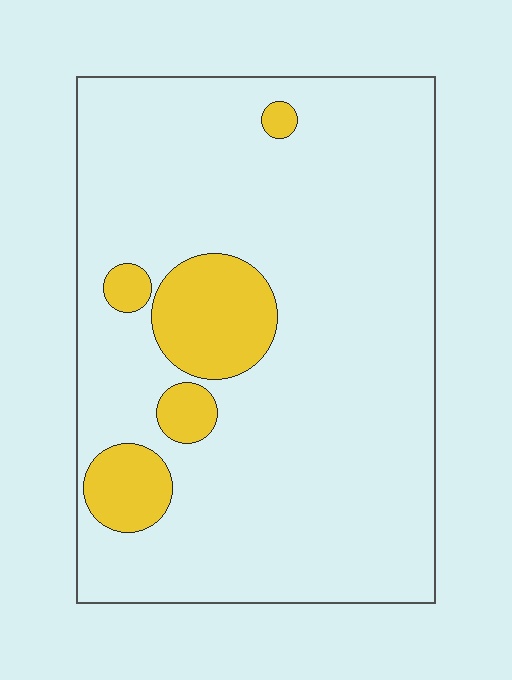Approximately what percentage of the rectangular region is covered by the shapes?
Approximately 15%.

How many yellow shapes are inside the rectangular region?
5.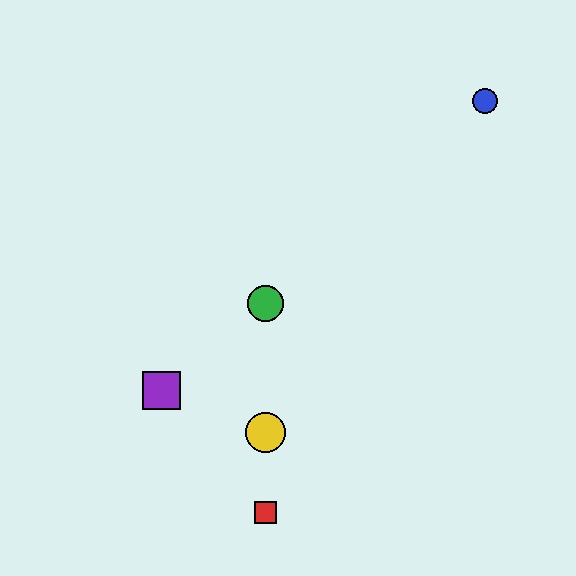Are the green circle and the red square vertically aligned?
Yes, both are at x≈265.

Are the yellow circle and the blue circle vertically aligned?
No, the yellow circle is at x≈265 and the blue circle is at x≈485.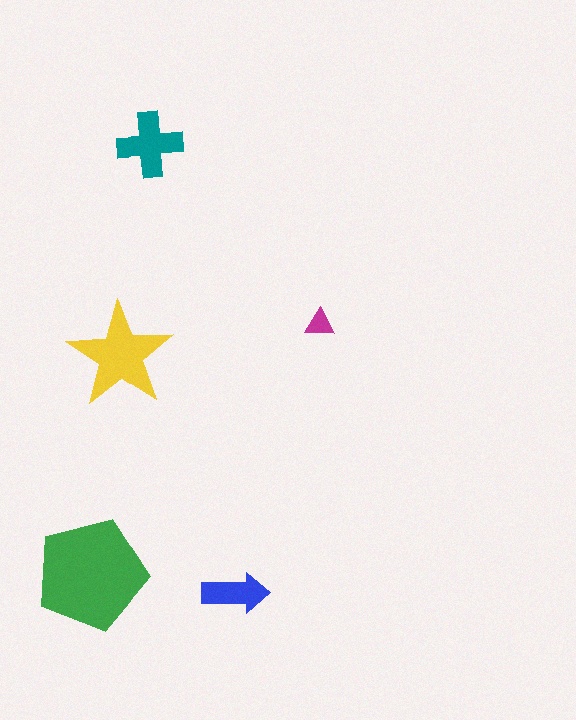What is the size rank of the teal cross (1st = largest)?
3rd.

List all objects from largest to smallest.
The green pentagon, the yellow star, the teal cross, the blue arrow, the magenta triangle.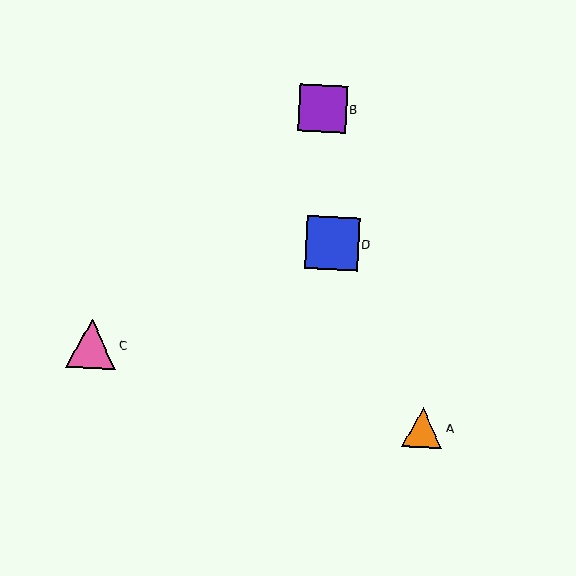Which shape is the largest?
The blue square (labeled D) is the largest.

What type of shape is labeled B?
Shape B is a purple square.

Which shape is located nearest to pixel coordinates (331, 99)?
The purple square (labeled B) at (323, 109) is nearest to that location.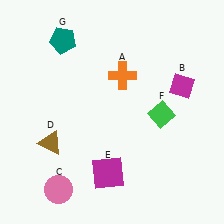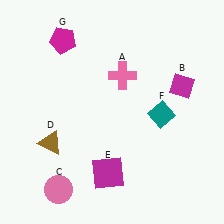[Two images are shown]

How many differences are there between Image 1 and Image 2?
There are 3 differences between the two images.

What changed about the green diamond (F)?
In Image 1, F is green. In Image 2, it changed to teal.